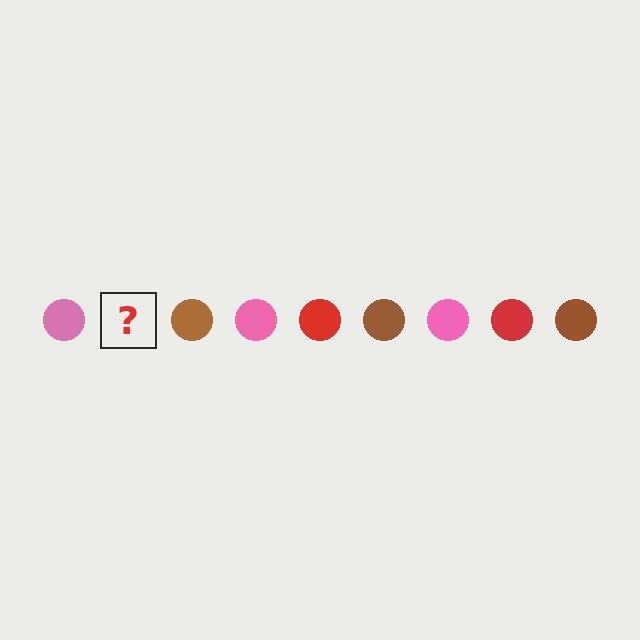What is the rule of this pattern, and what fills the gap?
The rule is that the pattern cycles through pink, red, brown circles. The gap should be filled with a red circle.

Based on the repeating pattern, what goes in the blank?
The blank should be a red circle.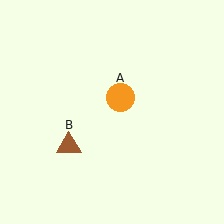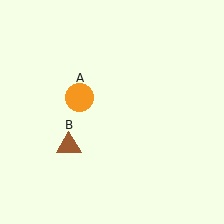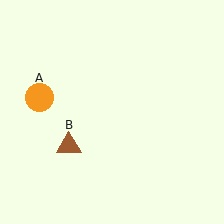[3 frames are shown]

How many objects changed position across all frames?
1 object changed position: orange circle (object A).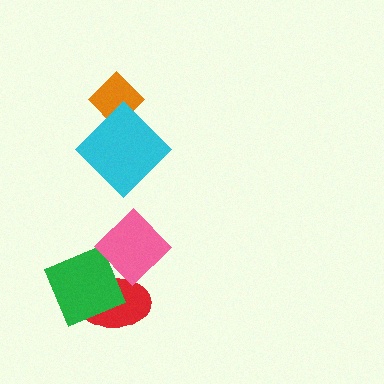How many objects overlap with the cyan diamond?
1 object overlaps with the cyan diamond.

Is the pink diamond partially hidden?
No, no other shape covers it.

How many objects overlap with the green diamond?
2 objects overlap with the green diamond.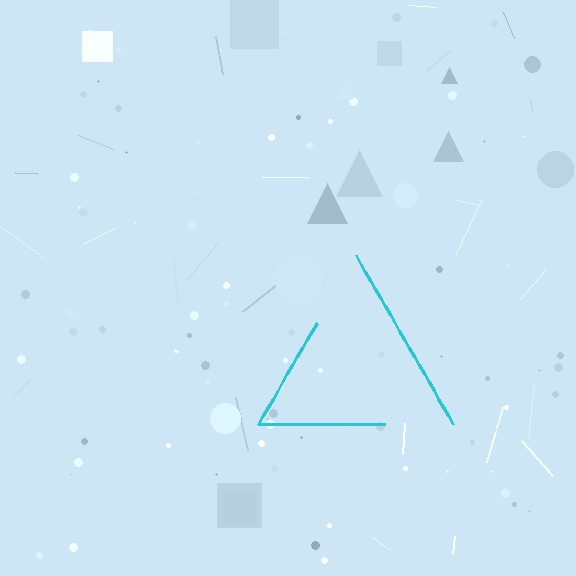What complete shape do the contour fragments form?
The contour fragments form a triangle.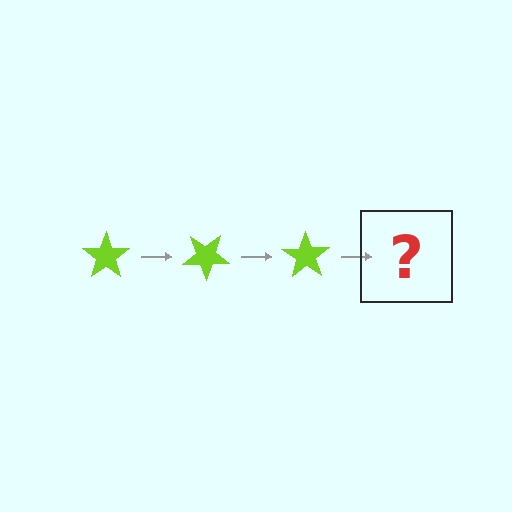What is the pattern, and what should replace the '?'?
The pattern is that the star rotates 35 degrees each step. The '?' should be a lime star rotated 105 degrees.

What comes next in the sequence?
The next element should be a lime star rotated 105 degrees.